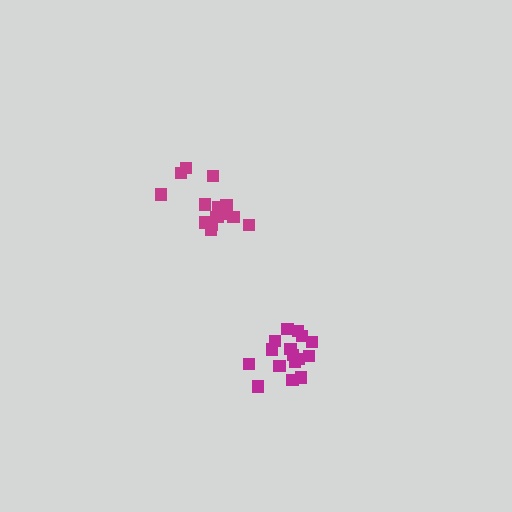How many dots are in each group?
Group 1: 17 dots, Group 2: 16 dots (33 total).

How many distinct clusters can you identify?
There are 2 distinct clusters.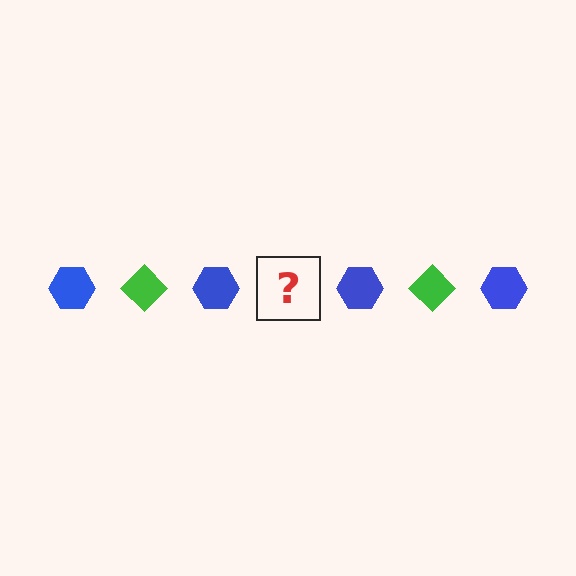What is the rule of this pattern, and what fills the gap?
The rule is that the pattern alternates between blue hexagon and green diamond. The gap should be filled with a green diamond.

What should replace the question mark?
The question mark should be replaced with a green diamond.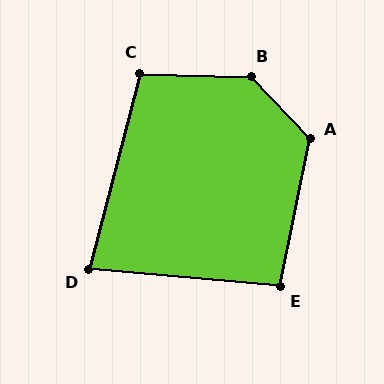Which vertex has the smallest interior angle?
D, at approximately 80 degrees.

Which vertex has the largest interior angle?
B, at approximately 135 degrees.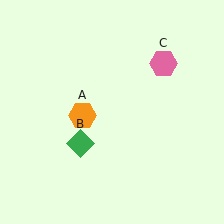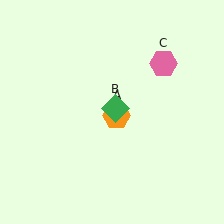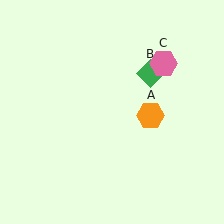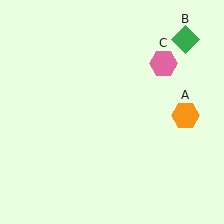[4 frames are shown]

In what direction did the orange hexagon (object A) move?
The orange hexagon (object A) moved right.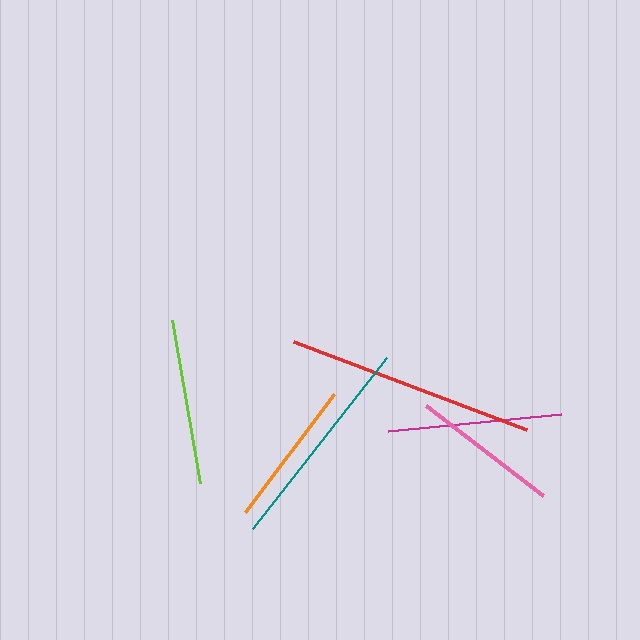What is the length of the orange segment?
The orange segment is approximately 149 pixels long.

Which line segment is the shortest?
The pink line is the shortest at approximately 147 pixels.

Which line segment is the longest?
The red line is the longest at approximately 248 pixels.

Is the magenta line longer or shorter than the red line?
The red line is longer than the magenta line.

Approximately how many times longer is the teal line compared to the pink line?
The teal line is approximately 1.5 times the length of the pink line.